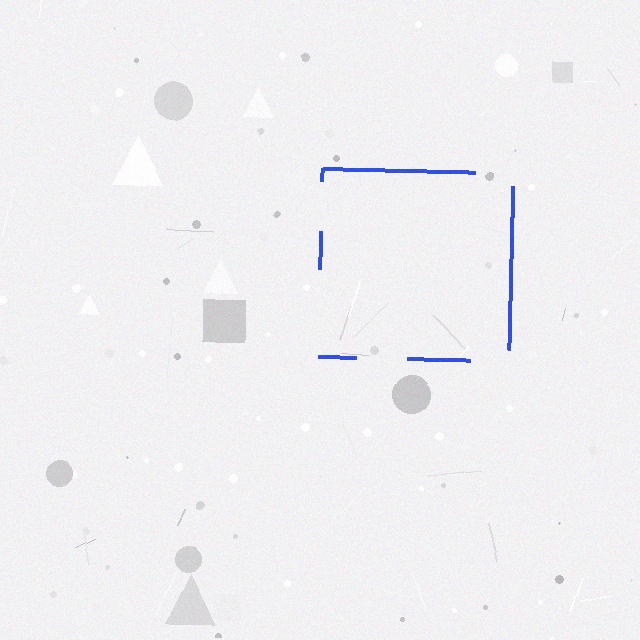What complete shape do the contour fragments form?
The contour fragments form a square.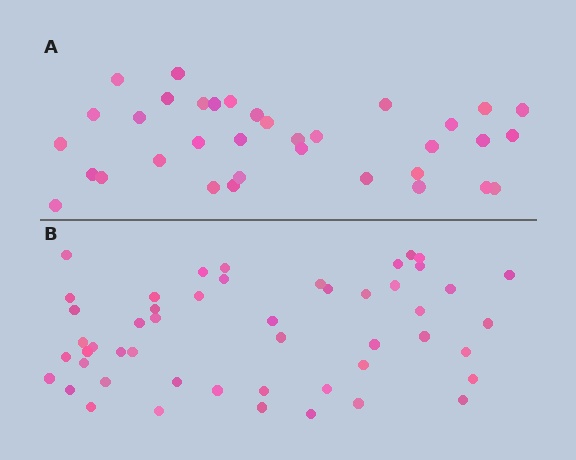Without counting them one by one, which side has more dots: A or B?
Region B (the bottom region) has more dots.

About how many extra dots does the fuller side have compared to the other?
Region B has approximately 15 more dots than region A.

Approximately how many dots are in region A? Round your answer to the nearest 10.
About 40 dots. (The exact count is 35, which rounds to 40.)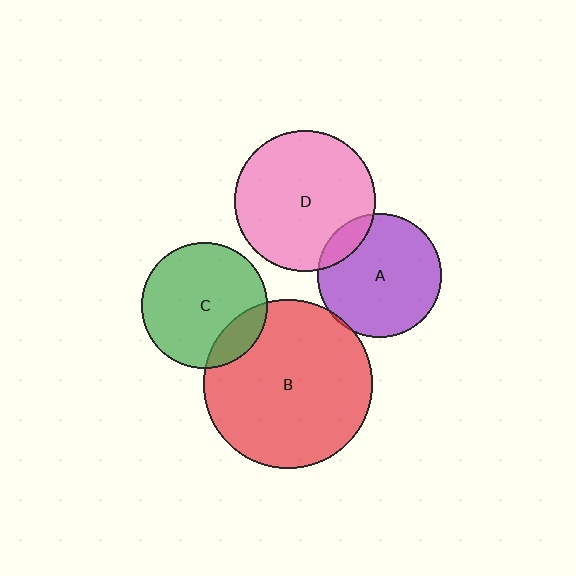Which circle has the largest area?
Circle B (red).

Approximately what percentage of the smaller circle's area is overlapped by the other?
Approximately 15%.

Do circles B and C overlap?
Yes.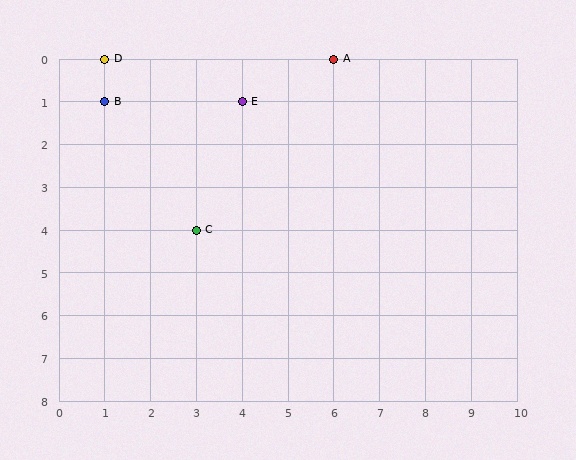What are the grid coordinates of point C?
Point C is at grid coordinates (3, 4).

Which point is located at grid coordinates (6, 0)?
Point A is at (6, 0).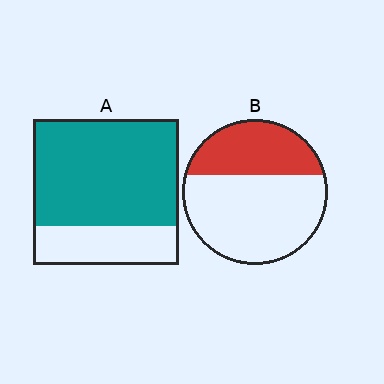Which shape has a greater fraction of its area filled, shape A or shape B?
Shape A.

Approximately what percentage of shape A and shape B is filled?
A is approximately 75% and B is approximately 35%.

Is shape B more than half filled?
No.